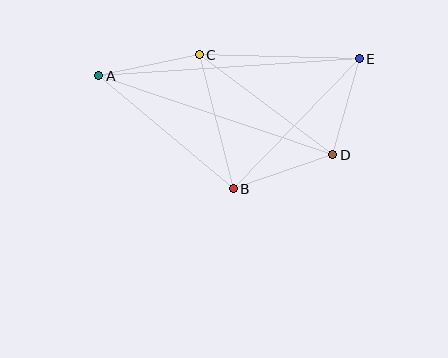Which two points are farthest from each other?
Points A and E are farthest from each other.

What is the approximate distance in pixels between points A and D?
The distance between A and D is approximately 247 pixels.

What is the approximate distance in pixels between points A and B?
The distance between A and B is approximately 175 pixels.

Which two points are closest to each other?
Points D and E are closest to each other.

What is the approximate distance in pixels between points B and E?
The distance between B and E is approximately 181 pixels.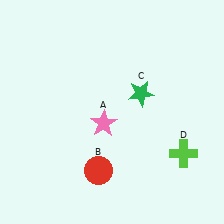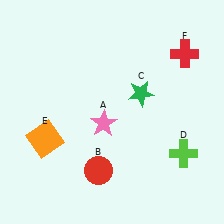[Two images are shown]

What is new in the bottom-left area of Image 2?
An orange square (E) was added in the bottom-left area of Image 2.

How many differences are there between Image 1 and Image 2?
There are 2 differences between the two images.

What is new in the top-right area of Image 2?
A red cross (F) was added in the top-right area of Image 2.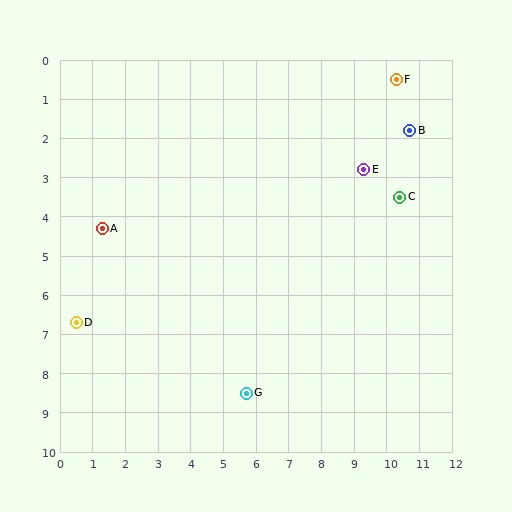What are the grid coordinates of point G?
Point G is at approximately (5.7, 8.5).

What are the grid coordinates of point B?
Point B is at approximately (10.7, 1.8).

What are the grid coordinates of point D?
Point D is at approximately (0.5, 6.7).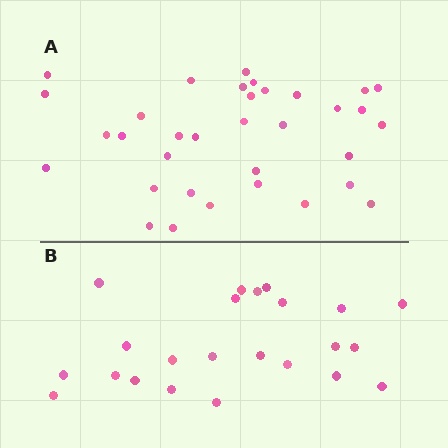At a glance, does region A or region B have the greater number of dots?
Region A (the top region) has more dots.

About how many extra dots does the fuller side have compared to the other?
Region A has roughly 12 or so more dots than region B.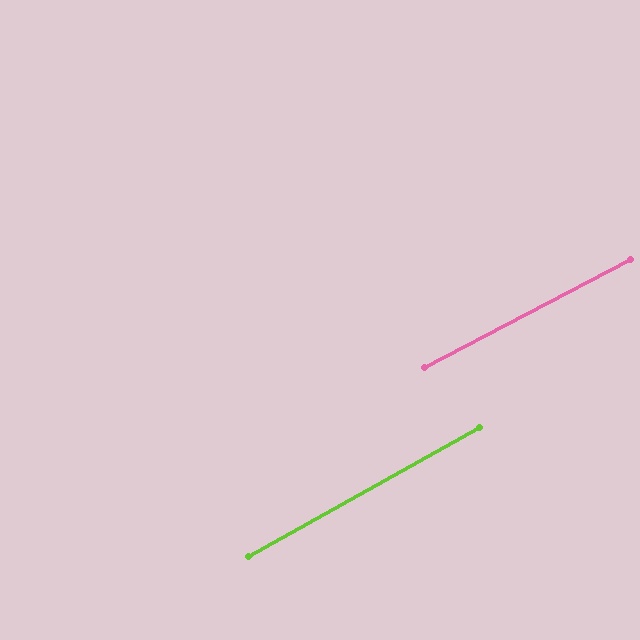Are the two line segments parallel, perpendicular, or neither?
Parallel — their directions differ by only 1.3°.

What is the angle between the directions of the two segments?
Approximately 1 degree.